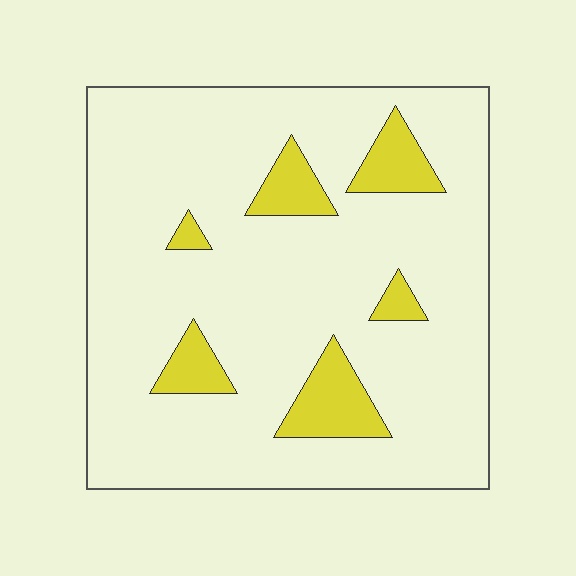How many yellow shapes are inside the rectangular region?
6.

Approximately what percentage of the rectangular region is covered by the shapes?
Approximately 15%.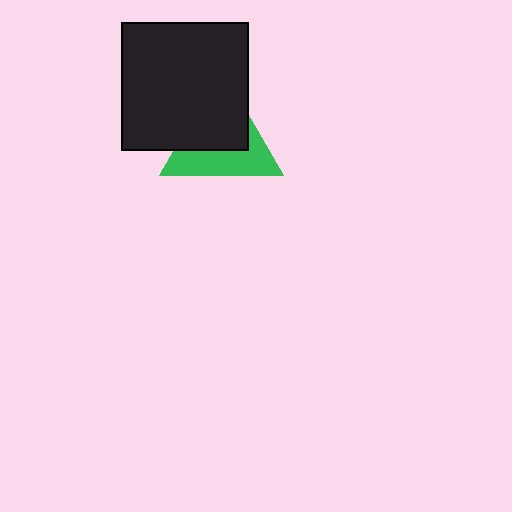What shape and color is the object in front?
The object in front is a black square.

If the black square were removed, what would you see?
You would see the complete green triangle.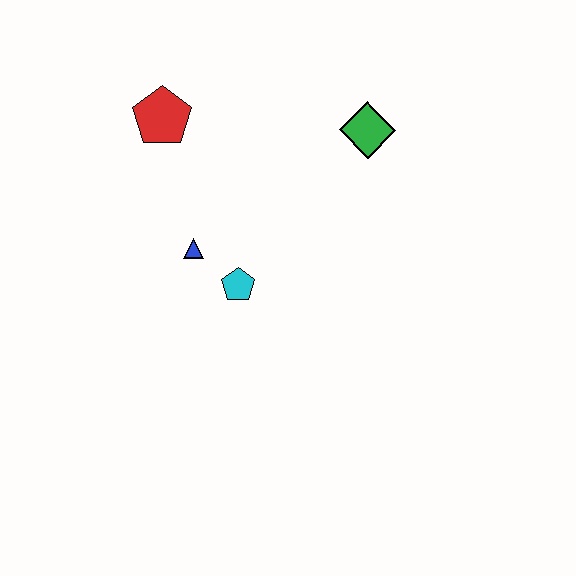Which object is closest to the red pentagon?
The blue triangle is closest to the red pentagon.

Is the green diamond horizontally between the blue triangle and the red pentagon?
No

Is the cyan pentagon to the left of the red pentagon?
No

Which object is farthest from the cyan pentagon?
The green diamond is farthest from the cyan pentagon.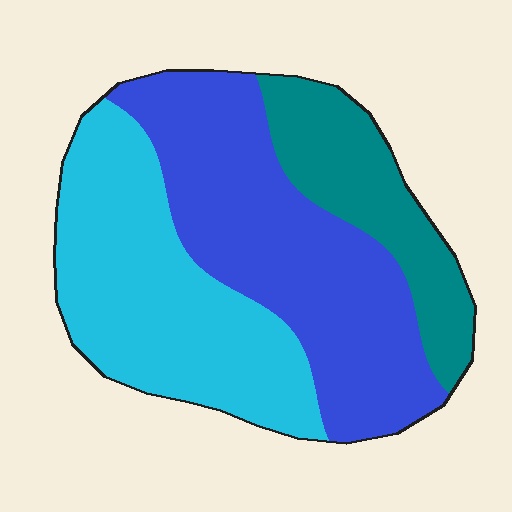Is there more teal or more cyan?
Cyan.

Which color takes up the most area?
Blue, at roughly 40%.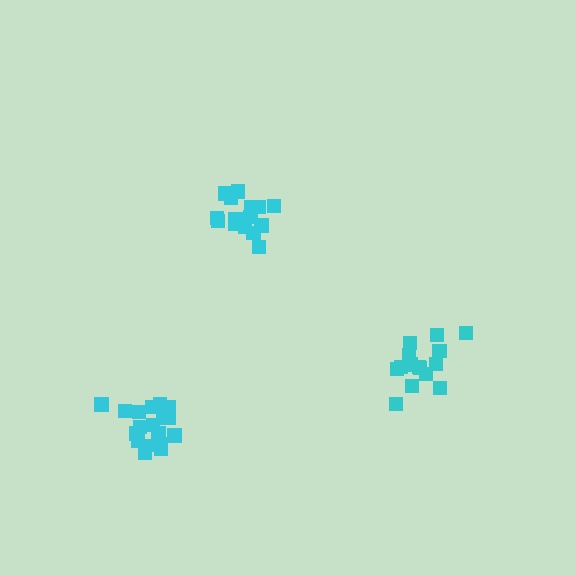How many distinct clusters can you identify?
There are 3 distinct clusters.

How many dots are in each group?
Group 1: 16 dots, Group 2: 15 dots, Group 3: 19 dots (50 total).